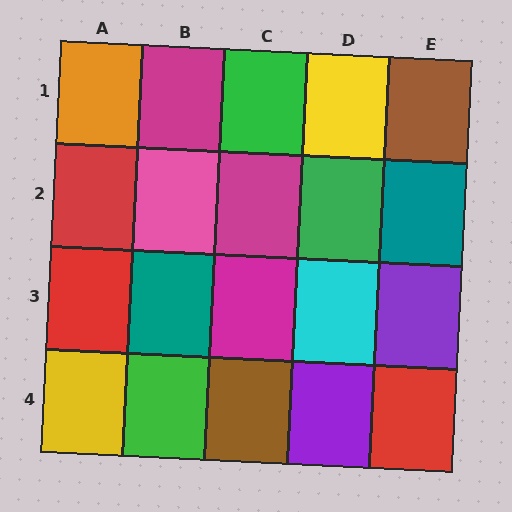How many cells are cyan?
1 cell is cyan.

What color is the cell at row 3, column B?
Teal.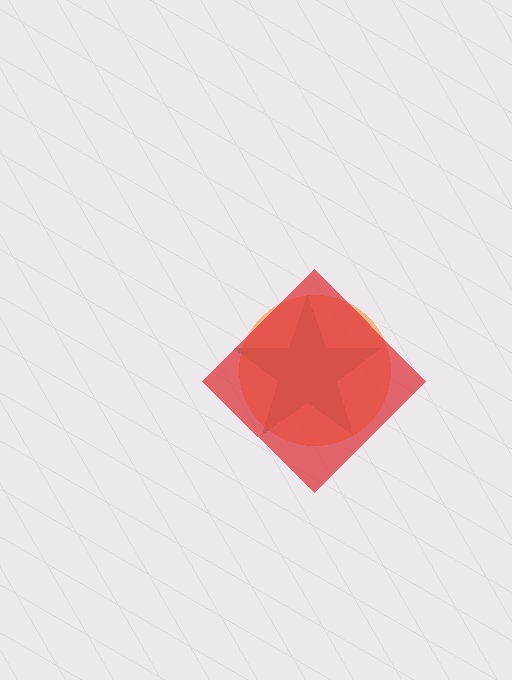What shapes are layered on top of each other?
The layered shapes are: a teal star, an orange circle, a red diamond.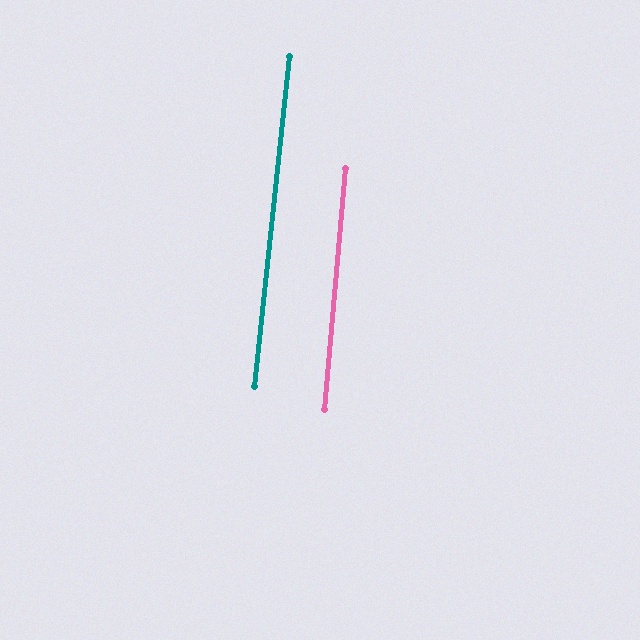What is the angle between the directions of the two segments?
Approximately 1 degree.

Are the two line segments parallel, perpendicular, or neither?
Parallel — their directions differ by only 1.0°.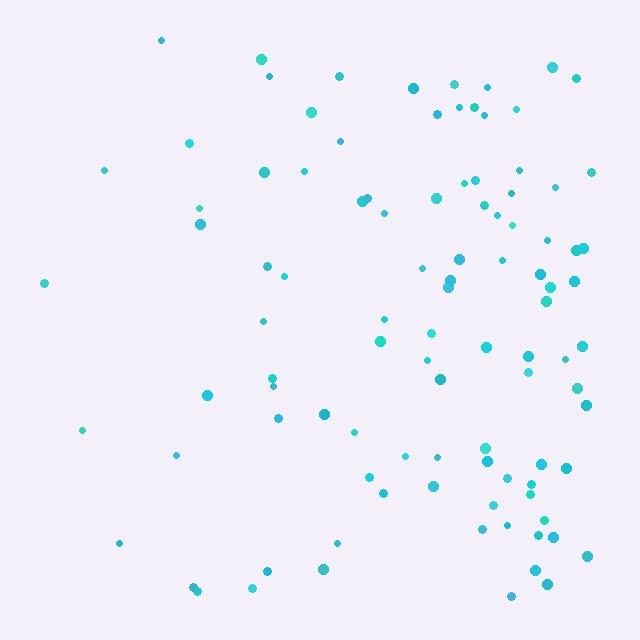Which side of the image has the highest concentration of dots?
The right.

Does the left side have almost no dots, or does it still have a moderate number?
Still a moderate number, just noticeably fewer than the right.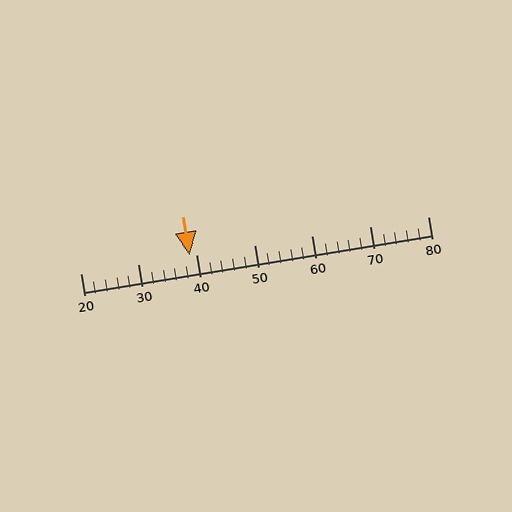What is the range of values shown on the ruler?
The ruler shows values from 20 to 80.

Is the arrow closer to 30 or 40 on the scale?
The arrow is closer to 40.